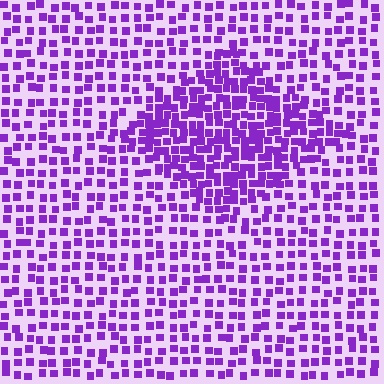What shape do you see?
I see a diamond.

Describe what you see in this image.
The image contains small purple elements arranged at two different densities. A diamond-shaped region is visible where the elements are more densely packed than the surrounding area.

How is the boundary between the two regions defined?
The boundary is defined by a change in element density (approximately 1.9x ratio). All elements are the same color, size, and shape.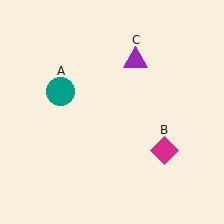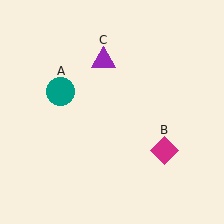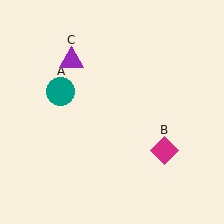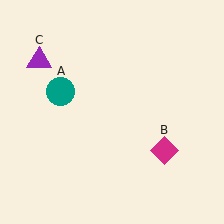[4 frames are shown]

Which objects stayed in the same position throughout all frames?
Teal circle (object A) and magenta diamond (object B) remained stationary.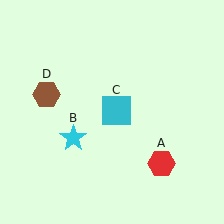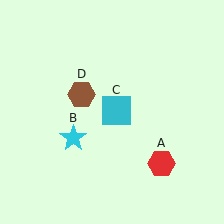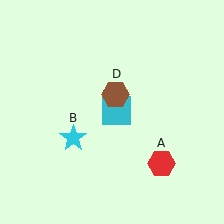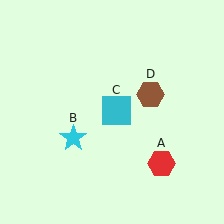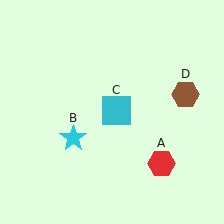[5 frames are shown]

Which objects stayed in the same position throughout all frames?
Red hexagon (object A) and cyan star (object B) and cyan square (object C) remained stationary.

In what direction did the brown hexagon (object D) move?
The brown hexagon (object D) moved right.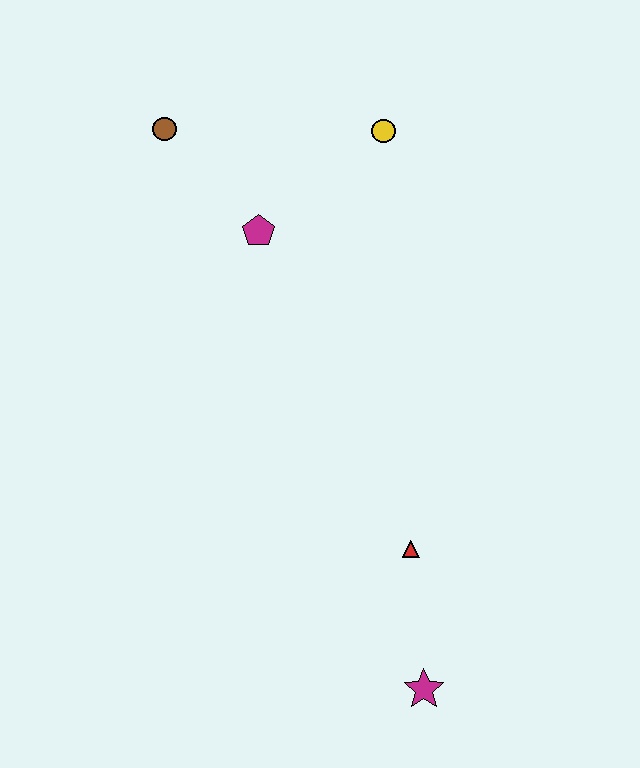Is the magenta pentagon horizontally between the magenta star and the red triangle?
No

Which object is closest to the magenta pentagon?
The brown circle is closest to the magenta pentagon.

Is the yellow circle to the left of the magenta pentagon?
No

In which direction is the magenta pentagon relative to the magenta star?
The magenta pentagon is above the magenta star.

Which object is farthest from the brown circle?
The magenta star is farthest from the brown circle.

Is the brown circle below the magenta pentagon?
No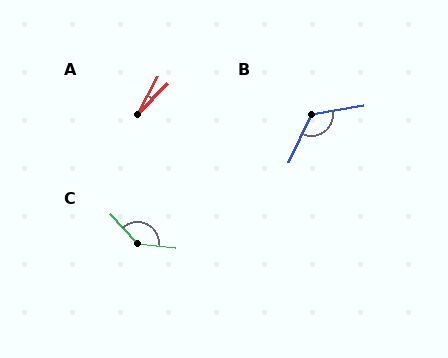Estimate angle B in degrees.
Approximately 124 degrees.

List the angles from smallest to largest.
A (16°), B (124°), C (137°).